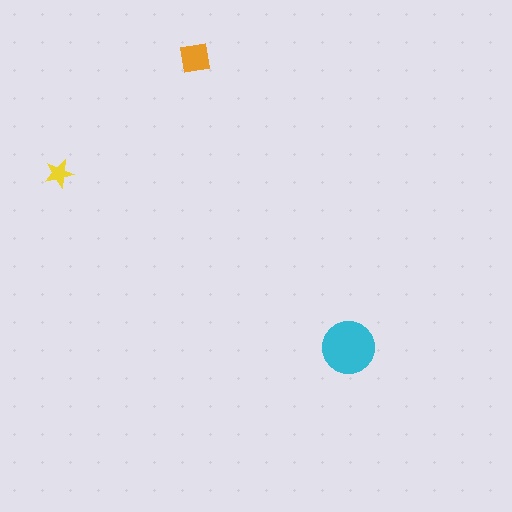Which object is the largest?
The cyan circle.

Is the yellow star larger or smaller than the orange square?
Smaller.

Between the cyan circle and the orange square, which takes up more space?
The cyan circle.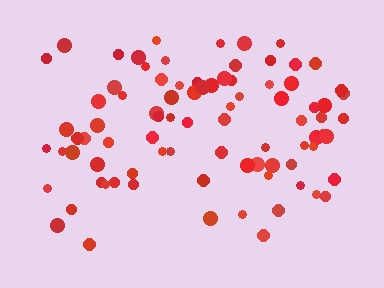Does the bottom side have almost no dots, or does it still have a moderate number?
Still a moderate number, just noticeably fewer than the top.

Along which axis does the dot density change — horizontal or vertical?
Vertical.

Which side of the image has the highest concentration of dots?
The top.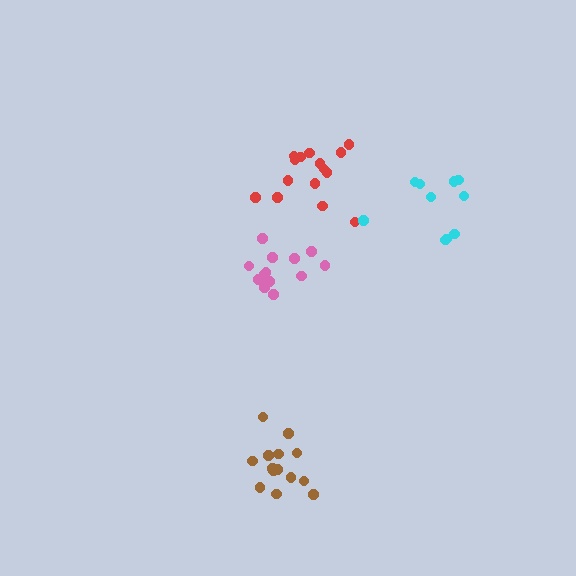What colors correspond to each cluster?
The clusters are colored: red, pink, brown, cyan.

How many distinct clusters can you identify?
There are 4 distinct clusters.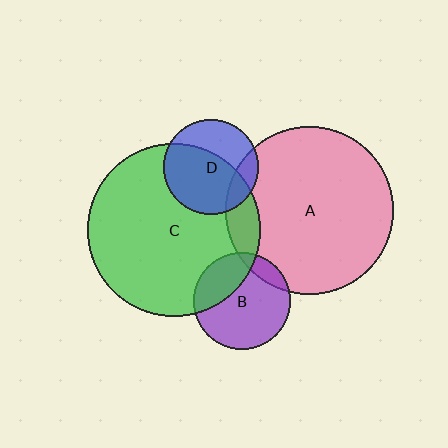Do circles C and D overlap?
Yes.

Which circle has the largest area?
Circle C (green).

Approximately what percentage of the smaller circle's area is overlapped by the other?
Approximately 60%.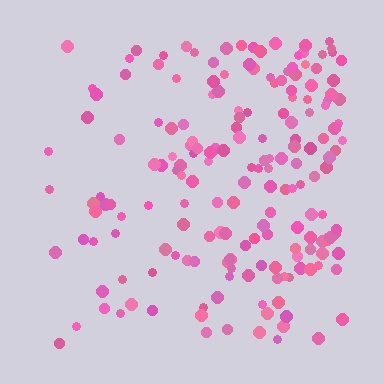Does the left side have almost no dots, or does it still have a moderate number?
Still a moderate number, just noticeably fewer than the right.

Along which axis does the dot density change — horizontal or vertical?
Horizontal.